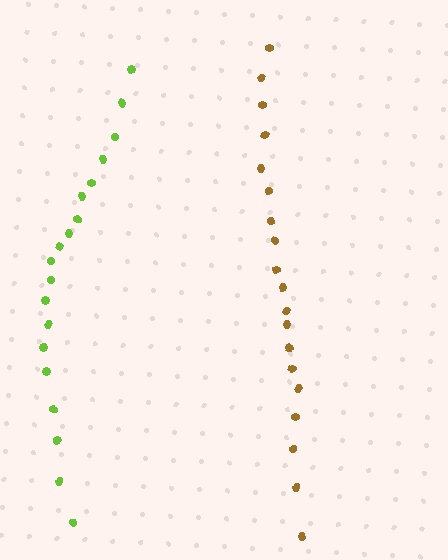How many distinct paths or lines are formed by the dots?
There are 2 distinct paths.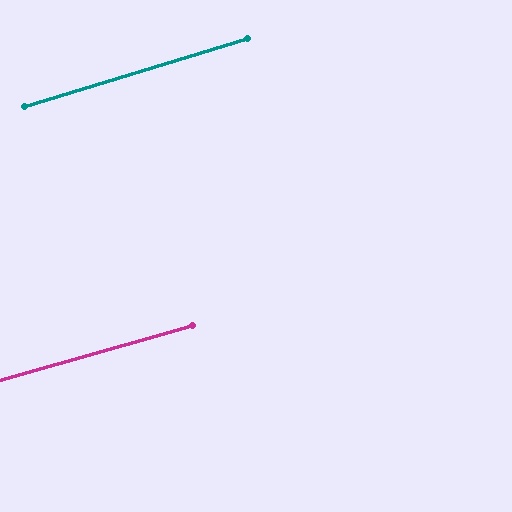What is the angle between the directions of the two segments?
Approximately 1 degree.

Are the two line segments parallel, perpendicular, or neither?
Parallel — their directions differ by only 1.1°.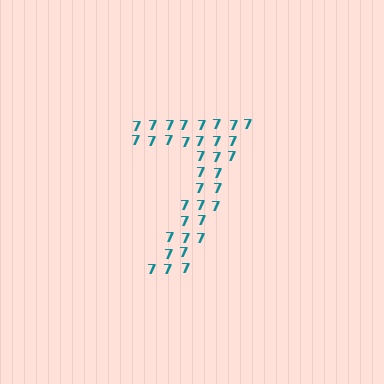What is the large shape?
The large shape is the digit 7.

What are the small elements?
The small elements are digit 7's.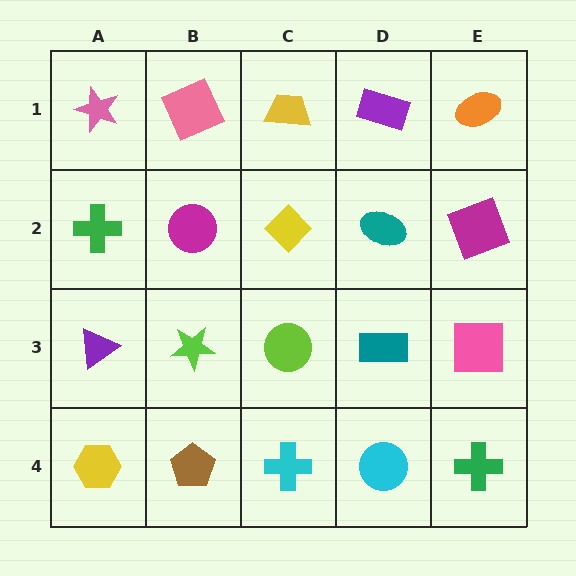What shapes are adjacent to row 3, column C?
A yellow diamond (row 2, column C), a cyan cross (row 4, column C), a lime star (row 3, column B), a teal rectangle (row 3, column D).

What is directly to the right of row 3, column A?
A lime star.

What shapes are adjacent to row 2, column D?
A purple rectangle (row 1, column D), a teal rectangle (row 3, column D), a yellow diamond (row 2, column C), a magenta square (row 2, column E).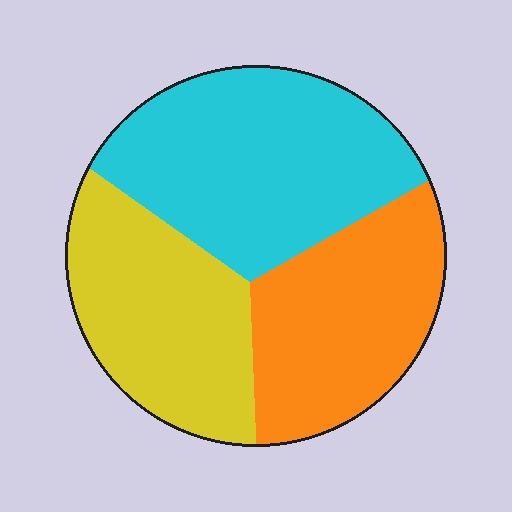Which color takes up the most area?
Cyan, at roughly 40%.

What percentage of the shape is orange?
Orange covers roughly 30% of the shape.